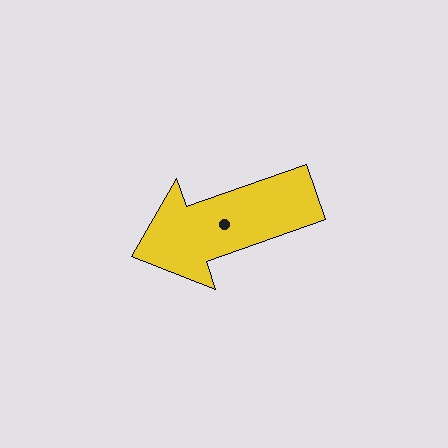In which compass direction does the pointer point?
West.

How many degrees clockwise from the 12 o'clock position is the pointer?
Approximately 251 degrees.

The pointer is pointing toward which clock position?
Roughly 8 o'clock.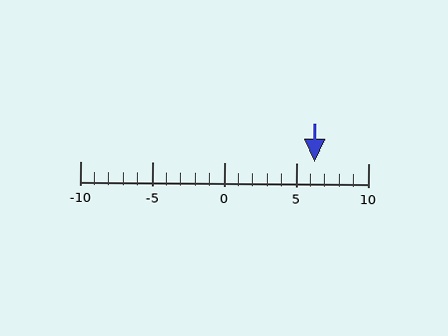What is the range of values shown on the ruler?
The ruler shows values from -10 to 10.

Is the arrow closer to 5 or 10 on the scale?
The arrow is closer to 5.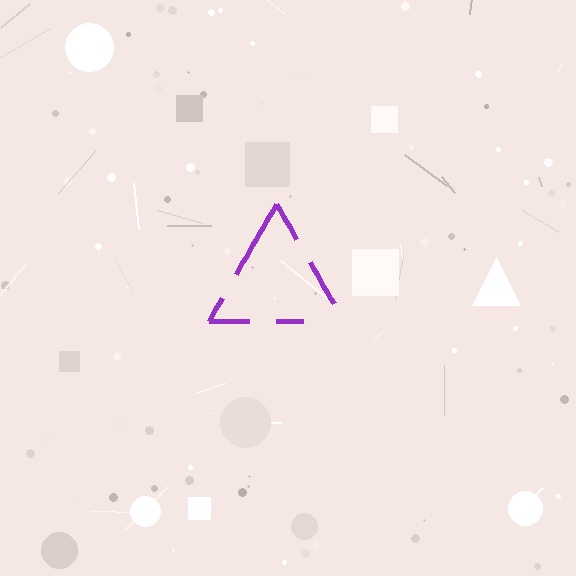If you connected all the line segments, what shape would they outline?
They would outline a triangle.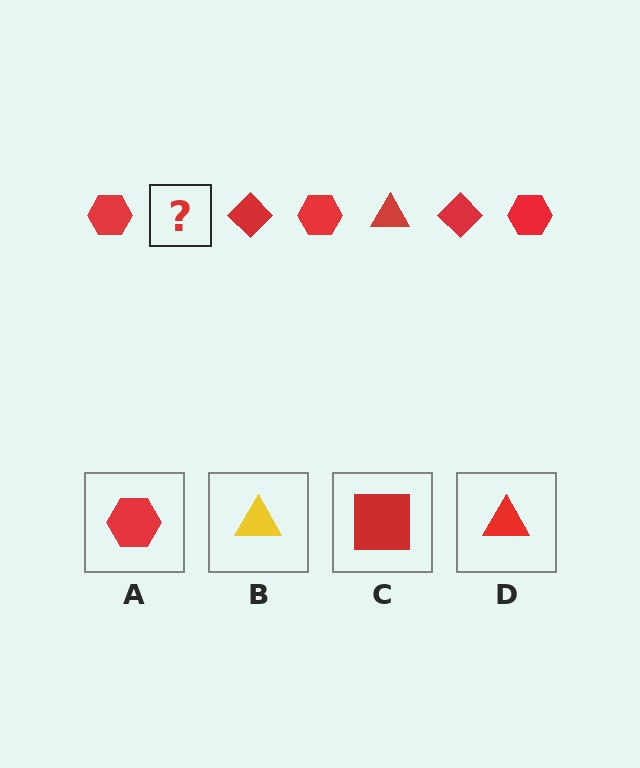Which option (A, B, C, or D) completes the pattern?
D.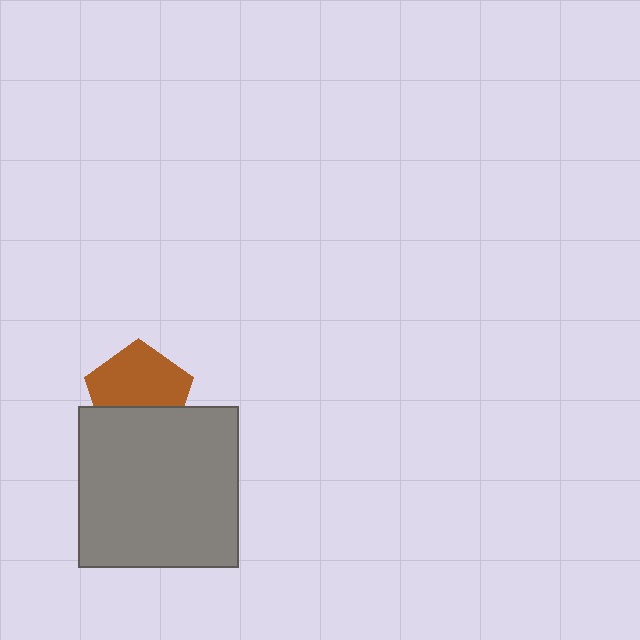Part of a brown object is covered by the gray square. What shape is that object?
It is a pentagon.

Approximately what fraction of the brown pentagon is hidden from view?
Roughly 37% of the brown pentagon is hidden behind the gray square.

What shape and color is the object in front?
The object in front is a gray square.